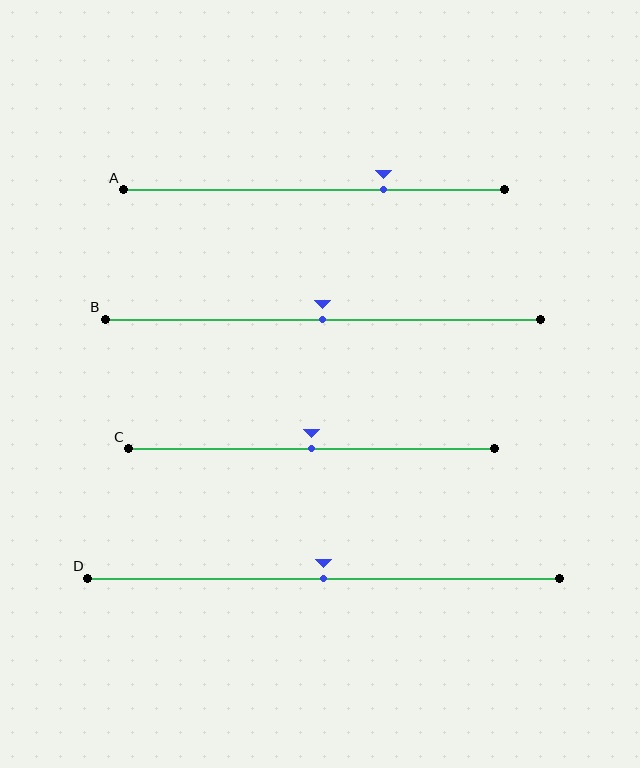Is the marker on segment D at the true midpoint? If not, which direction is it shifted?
Yes, the marker on segment D is at the true midpoint.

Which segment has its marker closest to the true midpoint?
Segment B has its marker closest to the true midpoint.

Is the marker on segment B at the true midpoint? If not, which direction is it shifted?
Yes, the marker on segment B is at the true midpoint.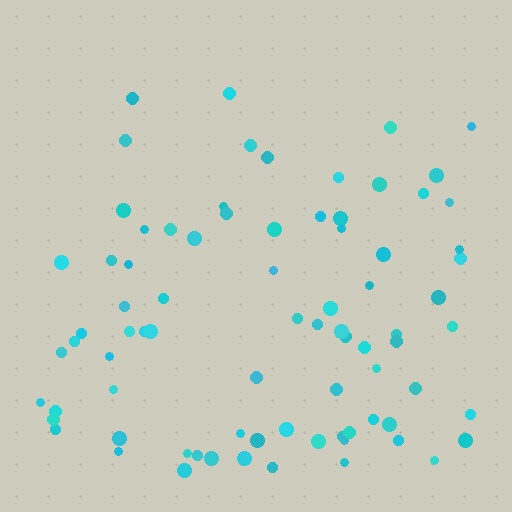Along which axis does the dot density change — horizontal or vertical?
Vertical.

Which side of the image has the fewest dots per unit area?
The top.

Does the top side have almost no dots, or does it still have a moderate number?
Still a moderate number, just noticeably fewer than the bottom.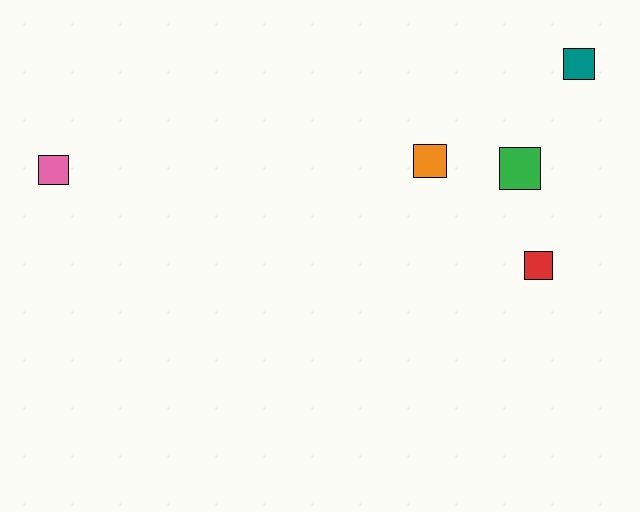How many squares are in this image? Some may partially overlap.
There are 5 squares.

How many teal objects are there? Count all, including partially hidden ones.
There is 1 teal object.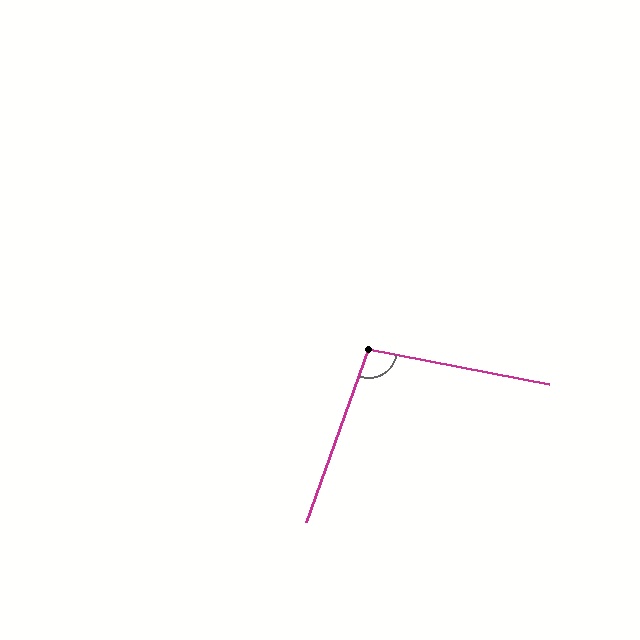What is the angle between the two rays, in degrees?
Approximately 99 degrees.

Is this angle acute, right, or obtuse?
It is obtuse.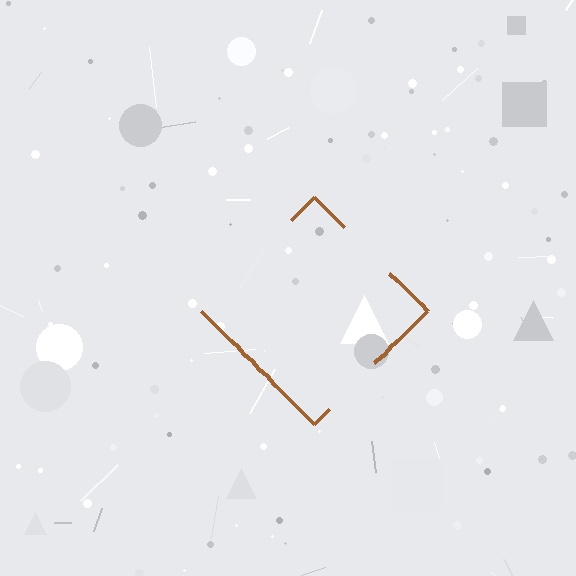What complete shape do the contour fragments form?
The contour fragments form a diamond.